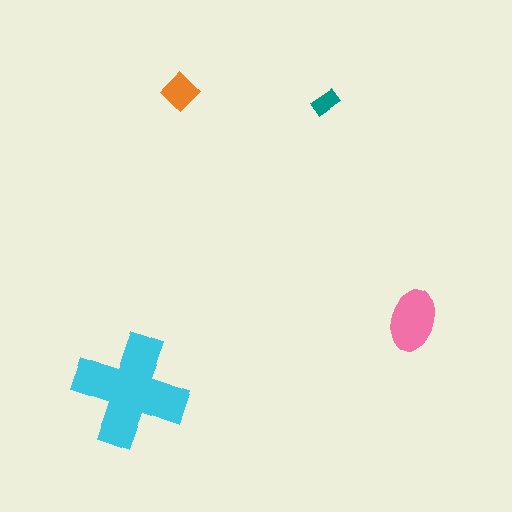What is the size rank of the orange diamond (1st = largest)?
3rd.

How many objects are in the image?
There are 4 objects in the image.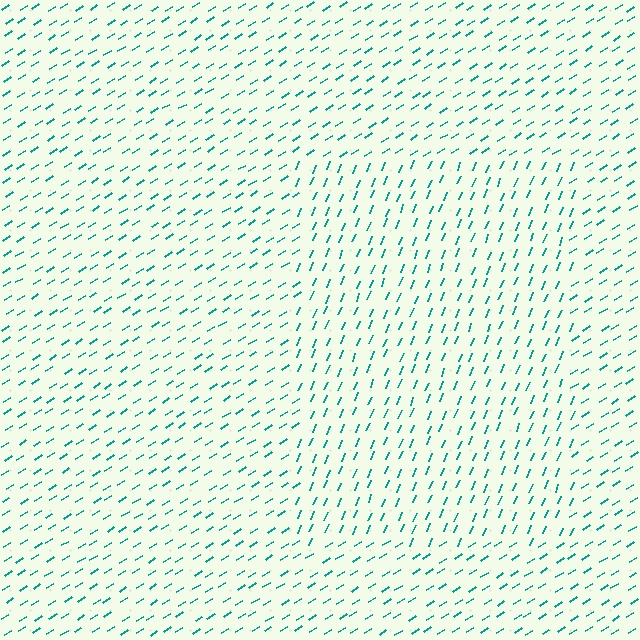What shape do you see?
I see a rectangle.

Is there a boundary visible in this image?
Yes, there is a texture boundary formed by a change in line orientation.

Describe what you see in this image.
The image is filled with small teal line segments. A rectangle region in the image has lines oriented differently from the surrounding lines, creating a visible texture boundary.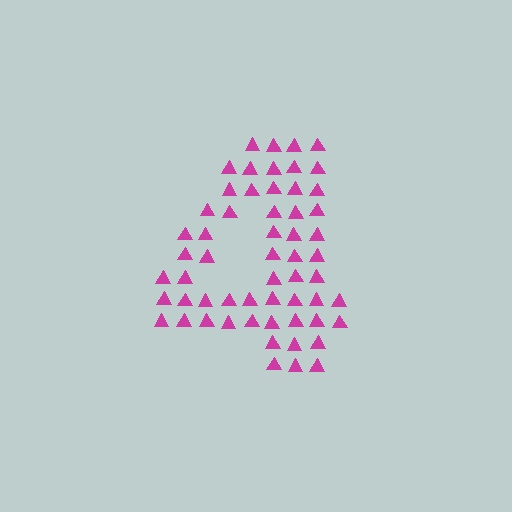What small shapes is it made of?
It is made of small triangles.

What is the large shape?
The large shape is the digit 4.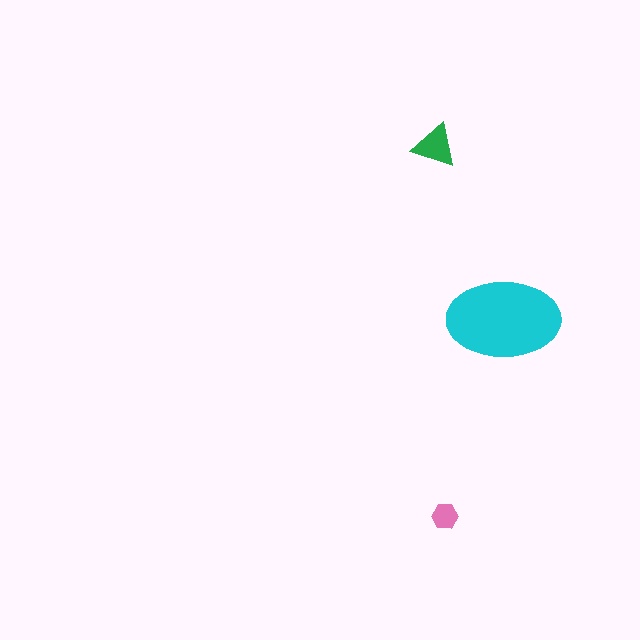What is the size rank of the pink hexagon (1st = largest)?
3rd.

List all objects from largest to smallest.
The cyan ellipse, the green triangle, the pink hexagon.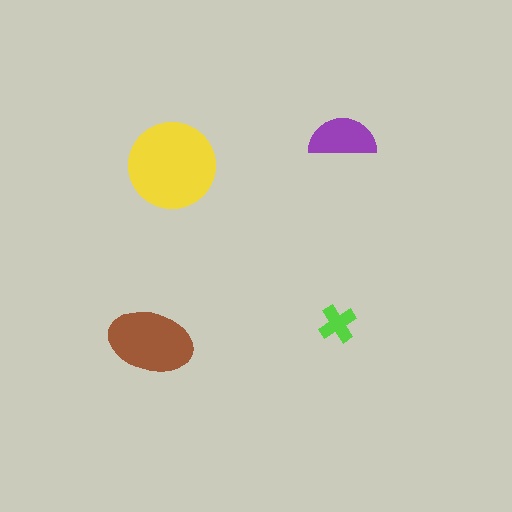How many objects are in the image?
There are 4 objects in the image.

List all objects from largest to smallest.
The yellow circle, the brown ellipse, the purple semicircle, the lime cross.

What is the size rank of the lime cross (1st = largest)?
4th.